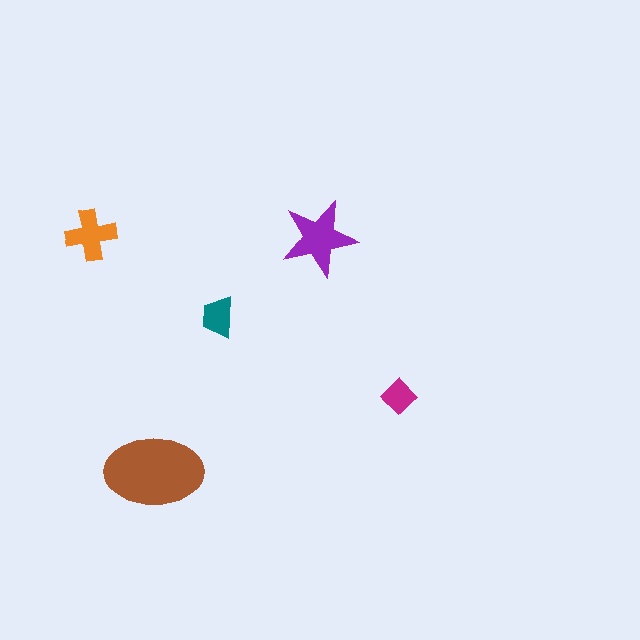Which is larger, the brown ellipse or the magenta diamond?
The brown ellipse.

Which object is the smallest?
The magenta diamond.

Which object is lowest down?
The brown ellipse is bottommost.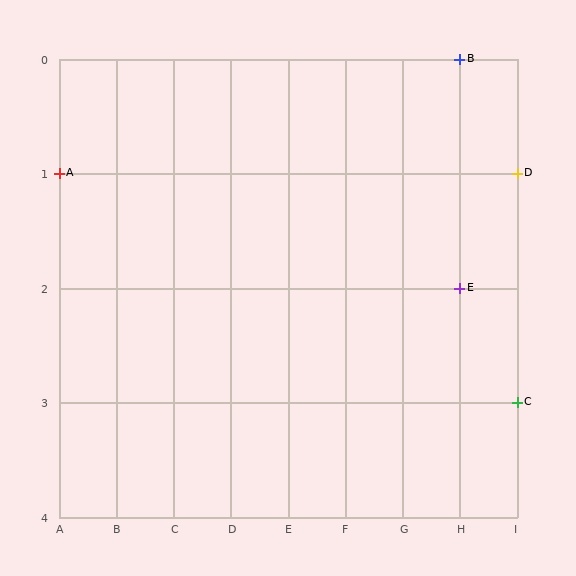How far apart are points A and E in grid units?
Points A and E are 7 columns and 1 row apart (about 7.1 grid units diagonally).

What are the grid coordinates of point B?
Point B is at grid coordinates (H, 0).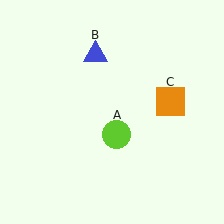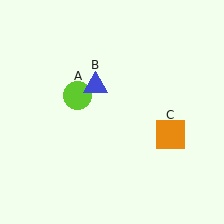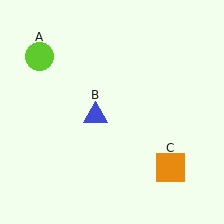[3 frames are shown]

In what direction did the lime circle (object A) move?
The lime circle (object A) moved up and to the left.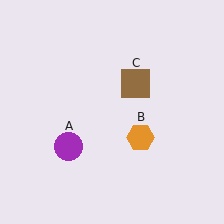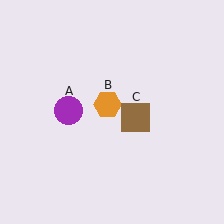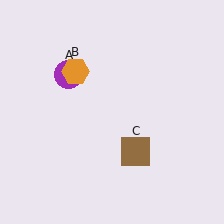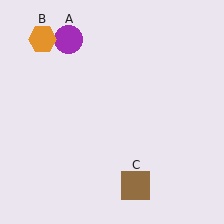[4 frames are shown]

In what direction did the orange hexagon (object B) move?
The orange hexagon (object B) moved up and to the left.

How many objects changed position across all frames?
3 objects changed position: purple circle (object A), orange hexagon (object B), brown square (object C).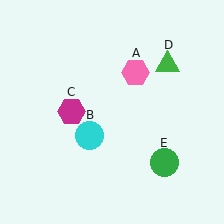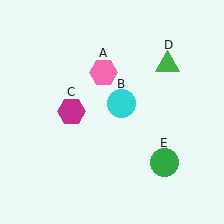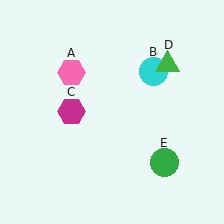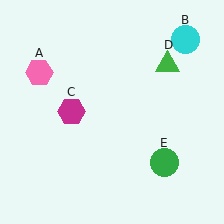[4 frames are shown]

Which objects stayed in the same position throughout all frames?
Magenta hexagon (object C) and green triangle (object D) and green circle (object E) remained stationary.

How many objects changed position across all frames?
2 objects changed position: pink hexagon (object A), cyan circle (object B).